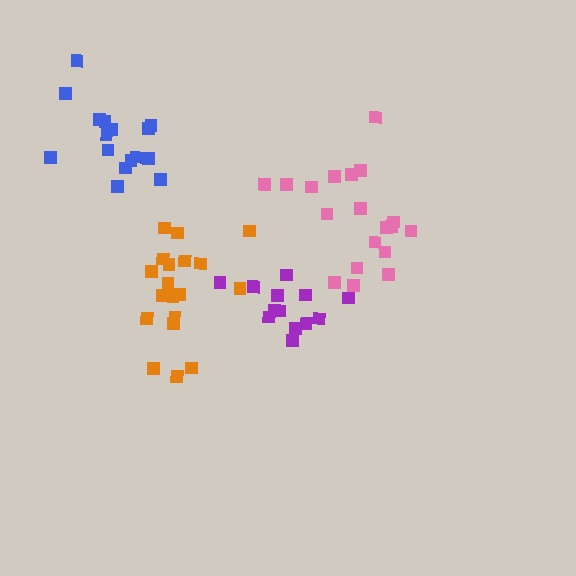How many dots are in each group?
Group 1: 13 dots, Group 2: 16 dots, Group 3: 19 dots, Group 4: 19 dots (67 total).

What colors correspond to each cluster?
The clusters are colored: purple, blue, orange, pink.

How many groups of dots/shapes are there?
There are 4 groups.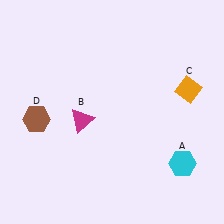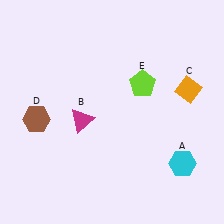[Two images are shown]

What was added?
A lime pentagon (E) was added in Image 2.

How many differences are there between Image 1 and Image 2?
There is 1 difference between the two images.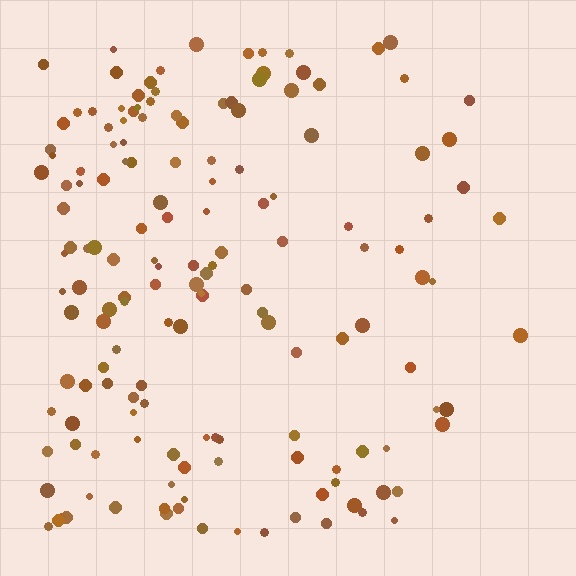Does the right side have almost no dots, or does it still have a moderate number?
Still a moderate number, just noticeably fewer than the left.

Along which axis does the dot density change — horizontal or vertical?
Horizontal.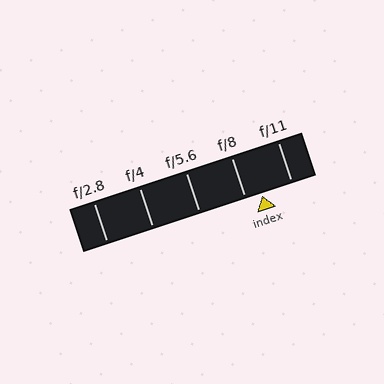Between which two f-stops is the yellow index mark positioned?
The index mark is between f/8 and f/11.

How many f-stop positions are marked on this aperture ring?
There are 5 f-stop positions marked.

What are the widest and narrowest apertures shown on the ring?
The widest aperture shown is f/2.8 and the narrowest is f/11.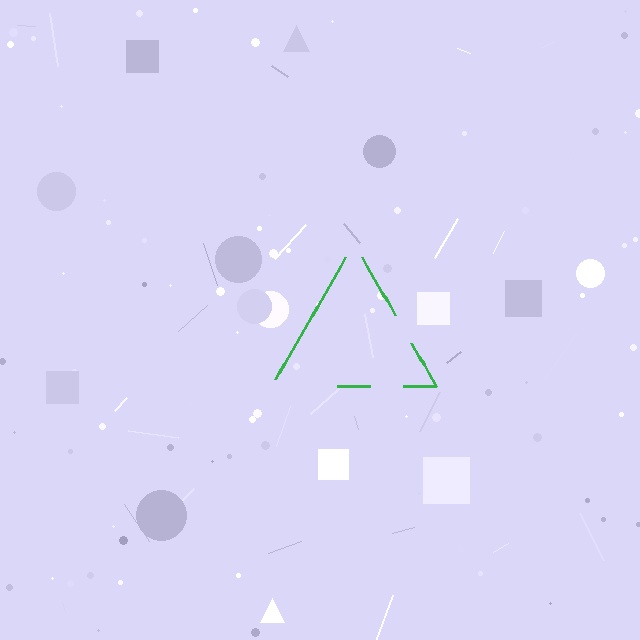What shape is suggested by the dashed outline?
The dashed outline suggests a triangle.